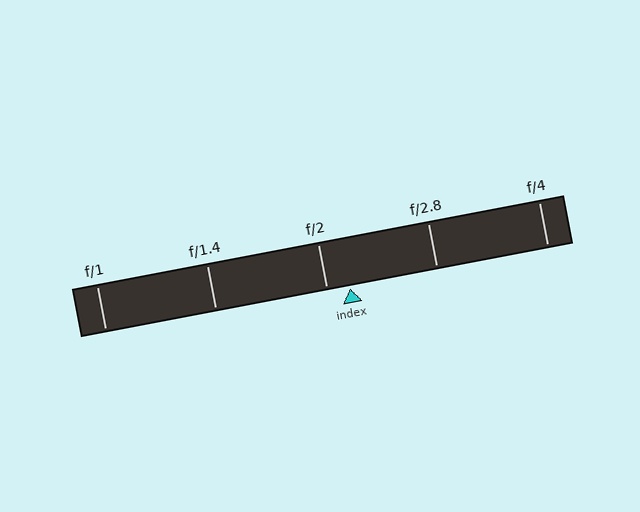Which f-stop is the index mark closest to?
The index mark is closest to f/2.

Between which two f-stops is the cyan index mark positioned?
The index mark is between f/2 and f/2.8.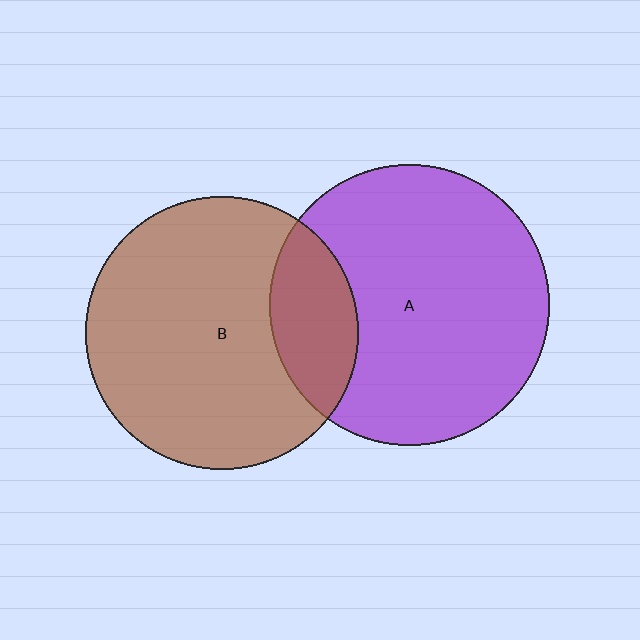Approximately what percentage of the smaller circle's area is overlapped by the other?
Approximately 20%.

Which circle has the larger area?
Circle A (purple).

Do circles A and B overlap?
Yes.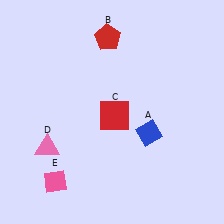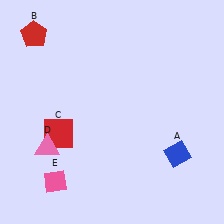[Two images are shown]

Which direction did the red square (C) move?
The red square (C) moved left.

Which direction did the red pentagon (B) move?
The red pentagon (B) moved left.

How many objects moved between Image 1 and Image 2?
3 objects moved between the two images.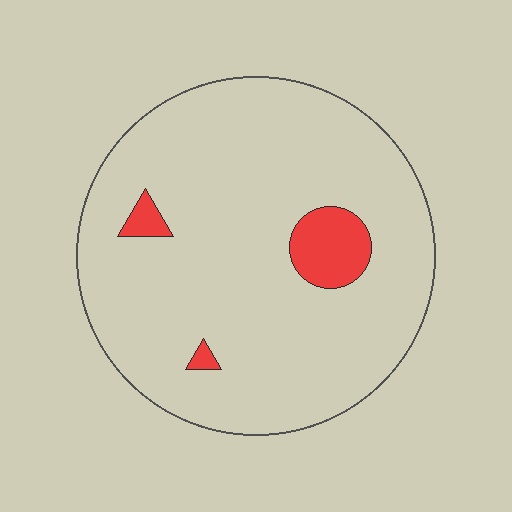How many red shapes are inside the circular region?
3.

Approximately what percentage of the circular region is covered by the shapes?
Approximately 5%.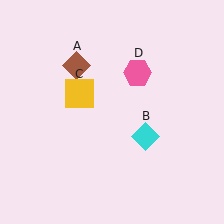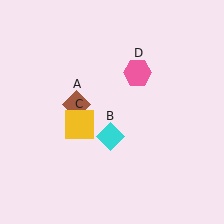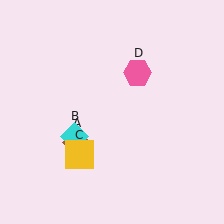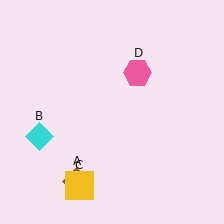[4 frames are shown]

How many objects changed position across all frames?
3 objects changed position: brown diamond (object A), cyan diamond (object B), yellow square (object C).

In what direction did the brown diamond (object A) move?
The brown diamond (object A) moved down.